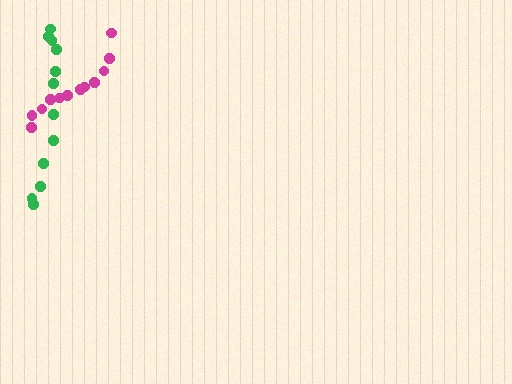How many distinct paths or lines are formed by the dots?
There are 2 distinct paths.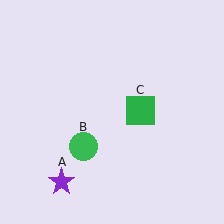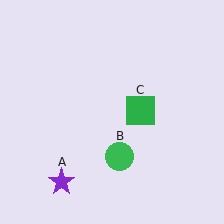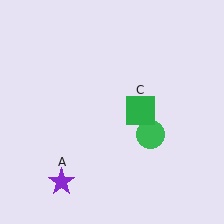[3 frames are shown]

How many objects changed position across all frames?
1 object changed position: green circle (object B).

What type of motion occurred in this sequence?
The green circle (object B) rotated counterclockwise around the center of the scene.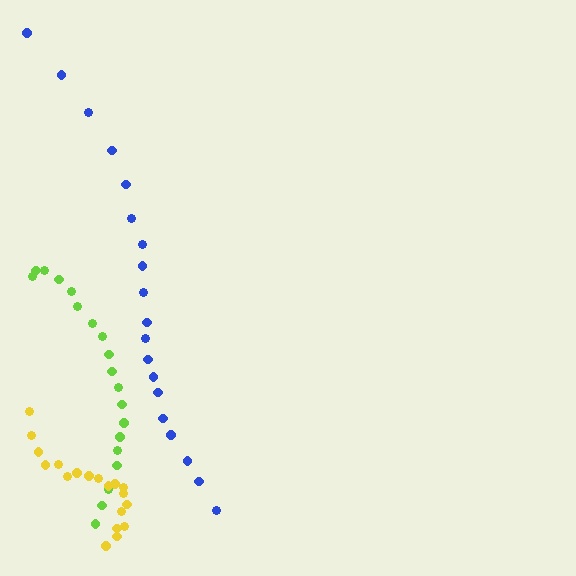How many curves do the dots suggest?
There are 3 distinct paths.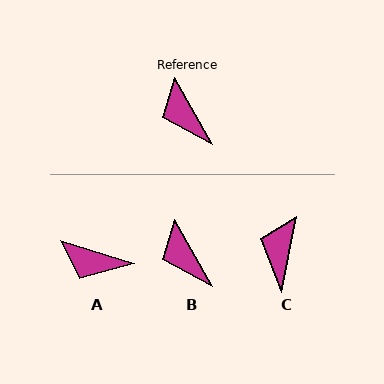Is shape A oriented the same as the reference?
No, it is off by about 43 degrees.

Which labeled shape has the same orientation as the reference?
B.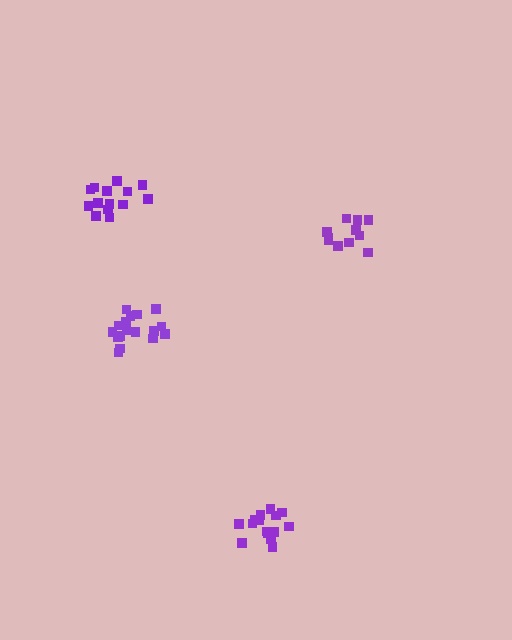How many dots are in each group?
Group 1: 11 dots, Group 2: 14 dots, Group 3: 15 dots, Group 4: 17 dots (57 total).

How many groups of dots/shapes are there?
There are 4 groups.